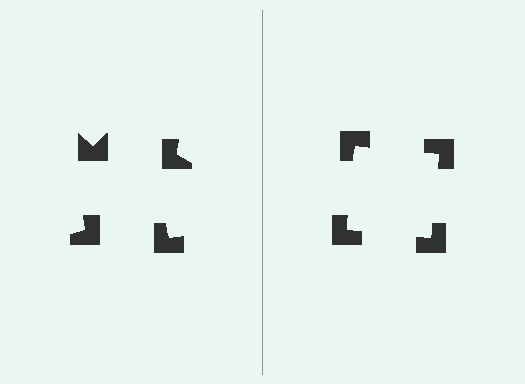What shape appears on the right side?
An illusory square.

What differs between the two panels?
The notched squares are positioned identically on both sides; only the wedge orientations differ. On the right they align to a square; on the left they are misaligned.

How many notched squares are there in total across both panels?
8 — 4 on each side.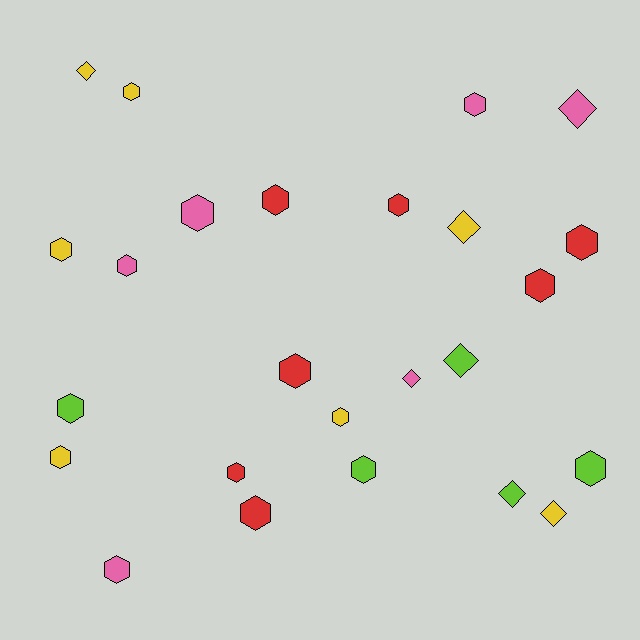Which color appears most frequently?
Yellow, with 7 objects.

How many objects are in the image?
There are 25 objects.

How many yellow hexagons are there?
There are 4 yellow hexagons.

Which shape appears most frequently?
Hexagon, with 18 objects.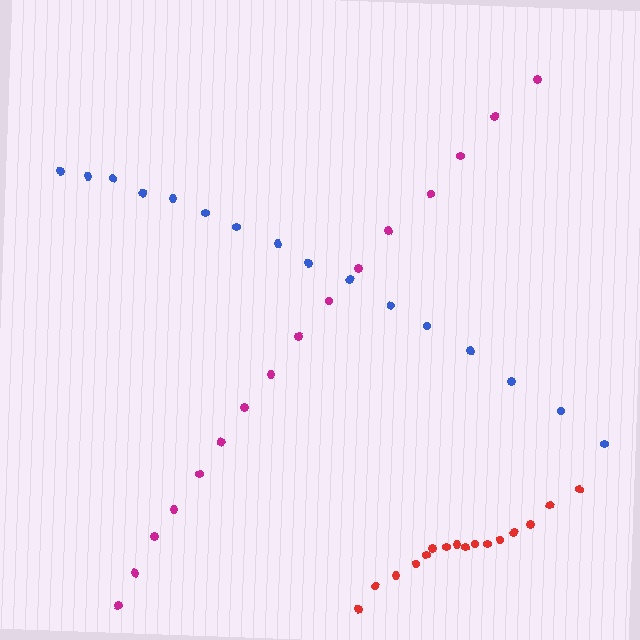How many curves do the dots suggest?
There are 3 distinct paths.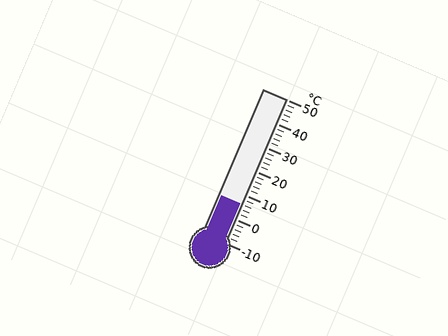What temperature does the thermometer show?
The thermometer shows approximately 6°C.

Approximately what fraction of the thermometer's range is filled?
The thermometer is filled to approximately 25% of its range.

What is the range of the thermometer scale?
The thermometer scale ranges from -10°C to 50°C.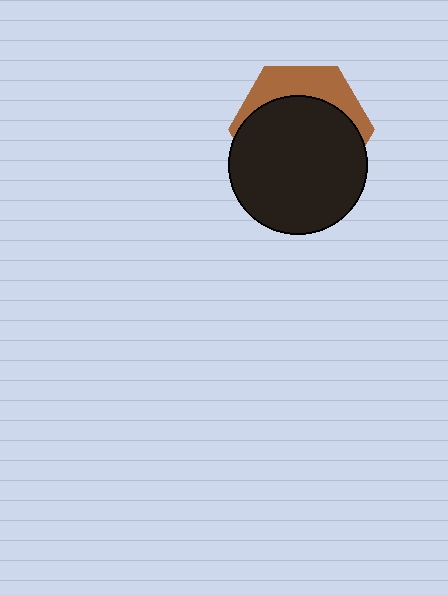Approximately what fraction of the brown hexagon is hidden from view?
Roughly 70% of the brown hexagon is hidden behind the black circle.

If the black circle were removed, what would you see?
You would see the complete brown hexagon.